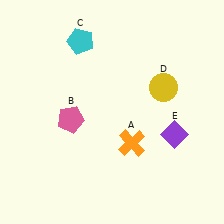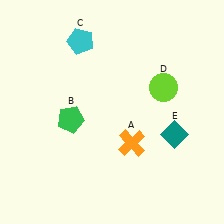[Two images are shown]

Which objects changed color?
B changed from pink to green. D changed from yellow to lime. E changed from purple to teal.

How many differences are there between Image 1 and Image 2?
There are 3 differences between the two images.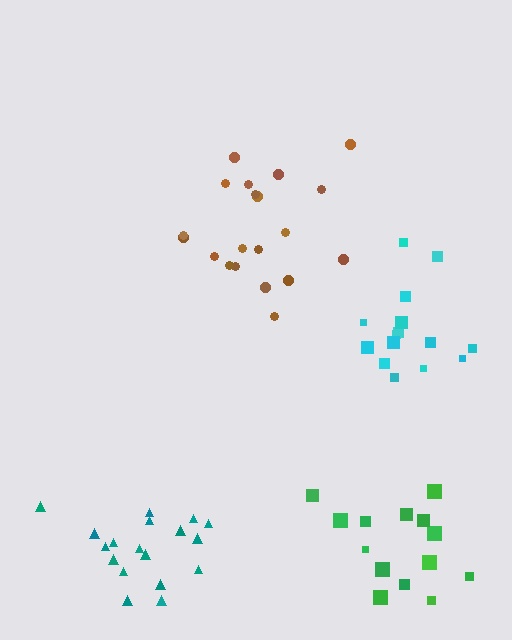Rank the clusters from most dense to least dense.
cyan, teal, brown, green.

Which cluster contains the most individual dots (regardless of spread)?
Brown (21).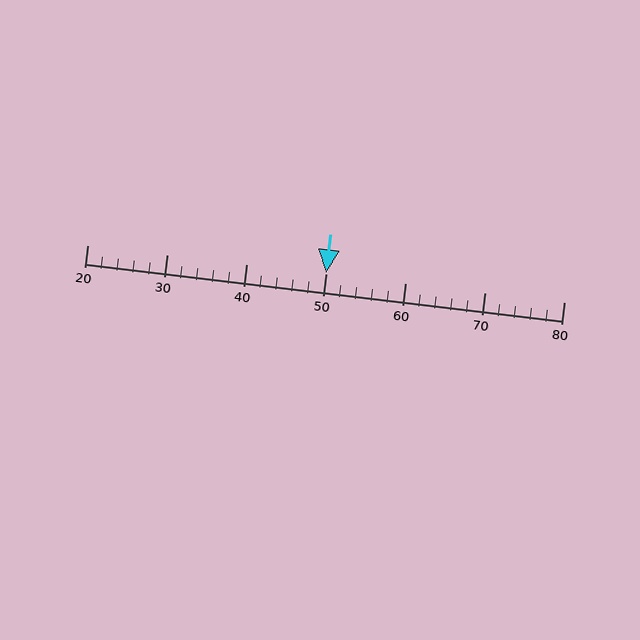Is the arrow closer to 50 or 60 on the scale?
The arrow is closer to 50.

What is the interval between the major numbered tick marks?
The major tick marks are spaced 10 units apart.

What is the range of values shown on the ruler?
The ruler shows values from 20 to 80.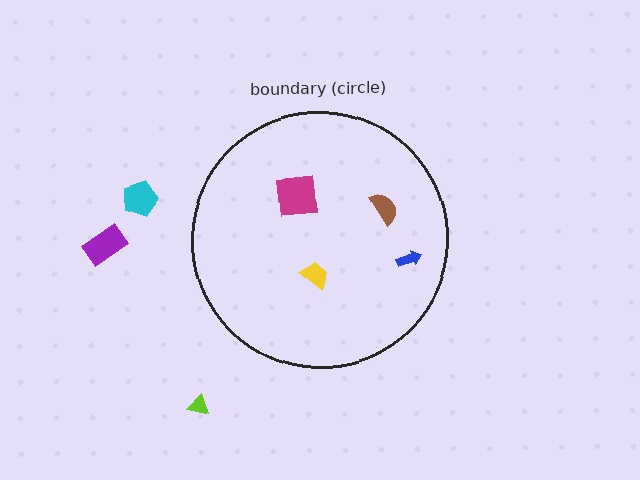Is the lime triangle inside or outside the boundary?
Outside.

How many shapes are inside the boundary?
4 inside, 3 outside.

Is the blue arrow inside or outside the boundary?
Inside.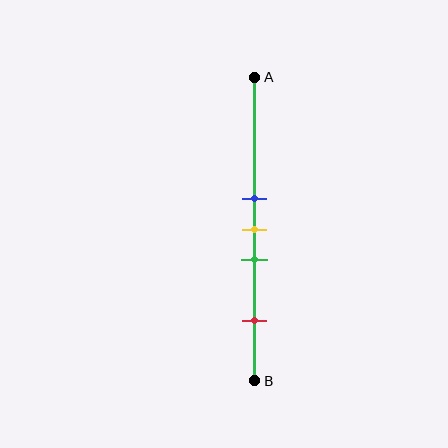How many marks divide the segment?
There are 4 marks dividing the segment.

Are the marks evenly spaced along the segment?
No, the marks are not evenly spaced.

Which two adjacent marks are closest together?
The blue and yellow marks are the closest adjacent pair.